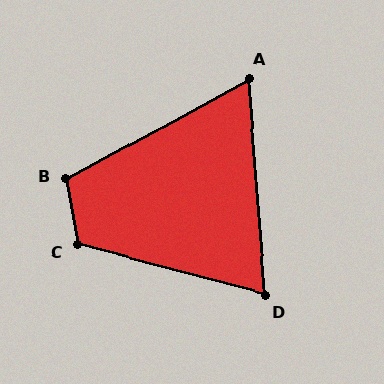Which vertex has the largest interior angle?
C, at approximately 114 degrees.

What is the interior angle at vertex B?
Approximately 109 degrees (obtuse).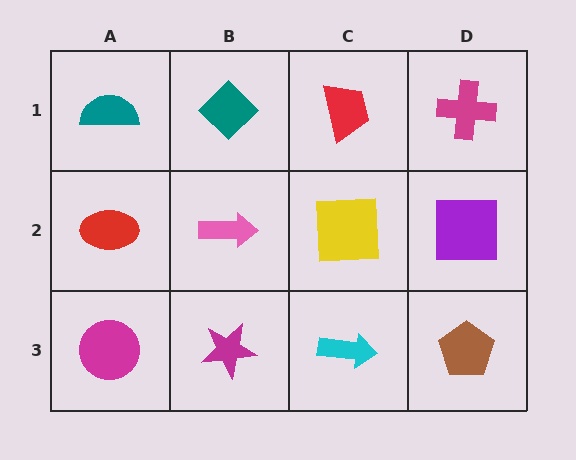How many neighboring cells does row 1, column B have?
3.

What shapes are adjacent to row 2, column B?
A teal diamond (row 1, column B), a magenta star (row 3, column B), a red ellipse (row 2, column A), a yellow square (row 2, column C).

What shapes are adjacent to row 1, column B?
A pink arrow (row 2, column B), a teal semicircle (row 1, column A), a red trapezoid (row 1, column C).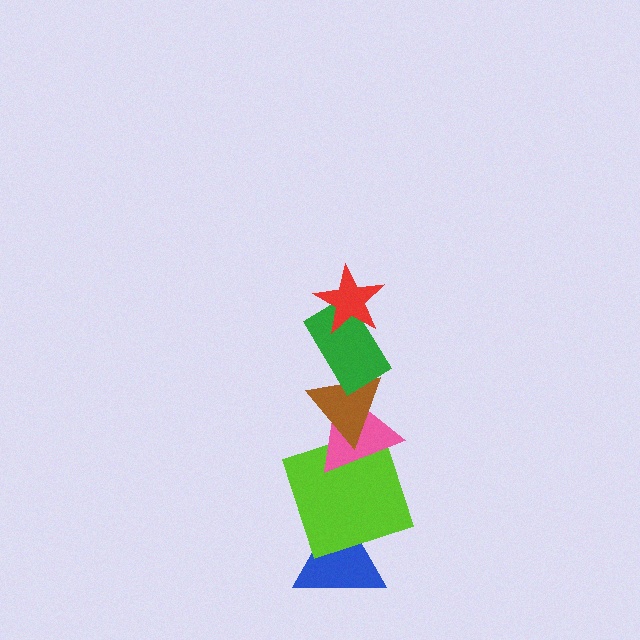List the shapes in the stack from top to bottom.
From top to bottom: the red star, the green rectangle, the brown triangle, the pink triangle, the lime square, the blue triangle.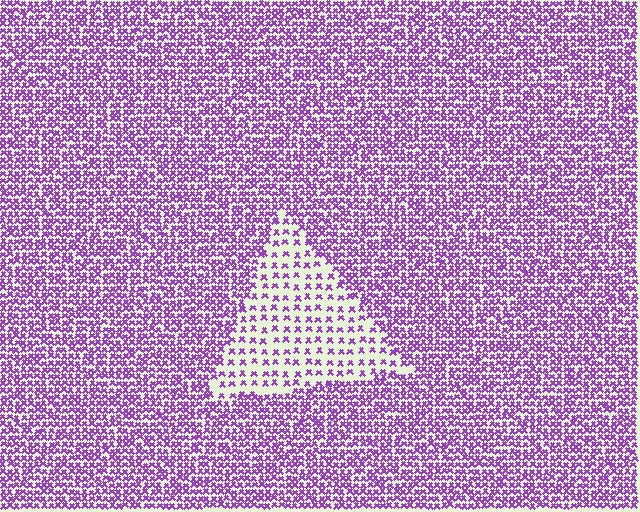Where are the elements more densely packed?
The elements are more densely packed outside the triangle boundary.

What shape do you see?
I see a triangle.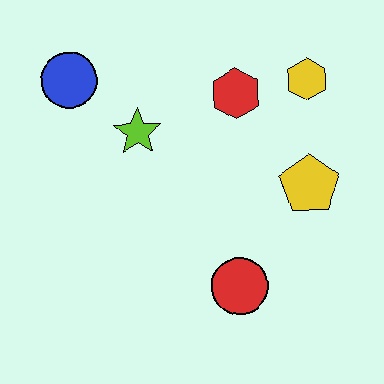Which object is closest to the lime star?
The blue circle is closest to the lime star.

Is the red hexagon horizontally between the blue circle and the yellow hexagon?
Yes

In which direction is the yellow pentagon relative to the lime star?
The yellow pentagon is to the right of the lime star.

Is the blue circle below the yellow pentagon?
No